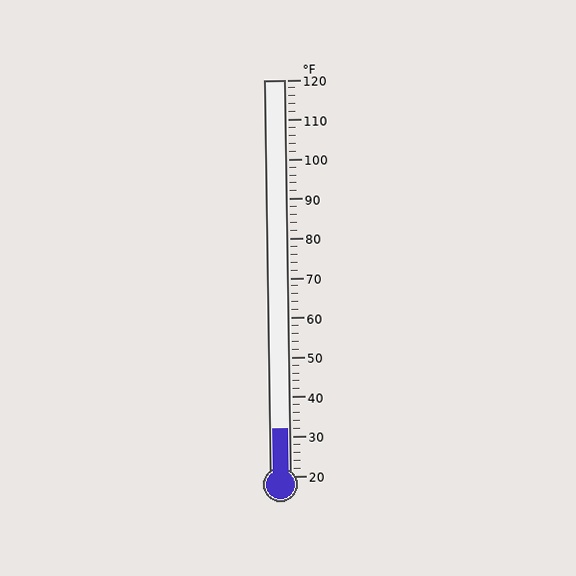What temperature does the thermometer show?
The thermometer shows approximately 32°F.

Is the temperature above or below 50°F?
The temperature is below 50°F.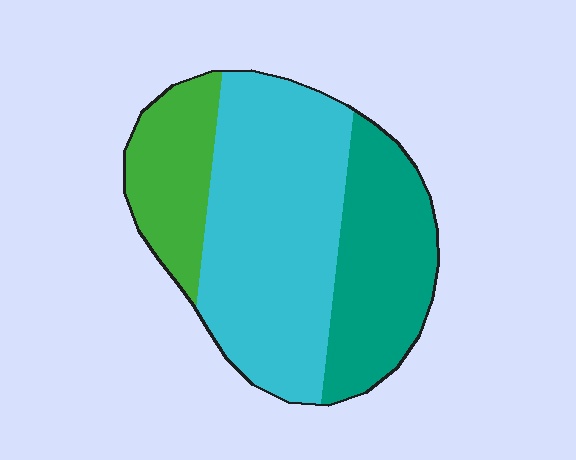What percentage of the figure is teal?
Teal takes up between a quarter and a half of the figure.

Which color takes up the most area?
Cyan, at roughly 50%.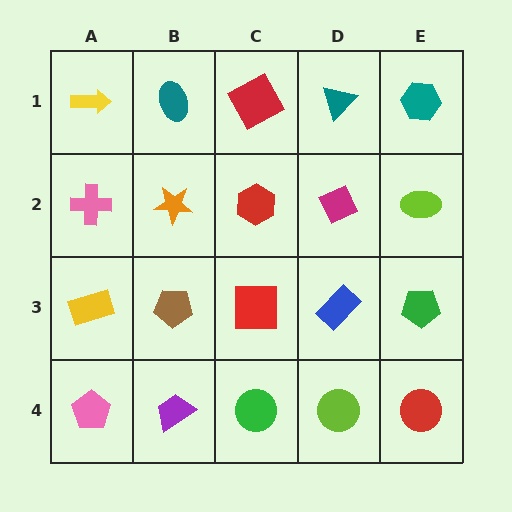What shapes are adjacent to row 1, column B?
An orange star (row 2, column B), a yellow arrow (row 1, column A), a red square (row 1, column C).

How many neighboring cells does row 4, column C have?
3.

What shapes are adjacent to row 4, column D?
A blue rectangle (row 3, column D), a green circle (row 4, column C), a red circle (row 4, column E).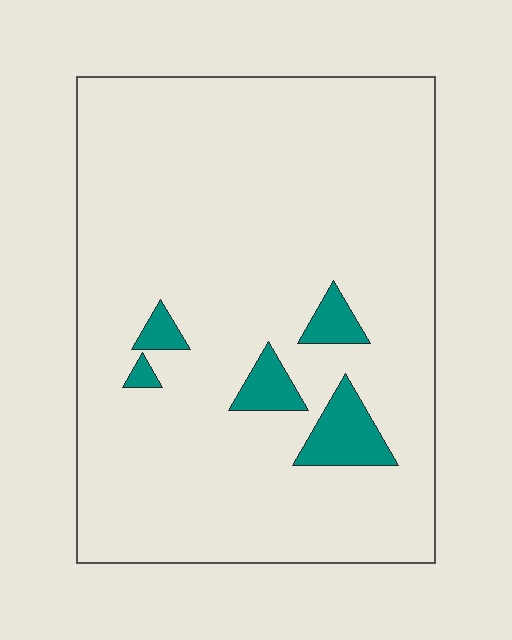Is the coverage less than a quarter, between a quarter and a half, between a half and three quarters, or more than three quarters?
Less than a quarter.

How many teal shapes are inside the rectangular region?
5.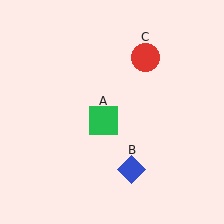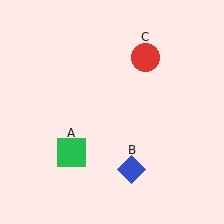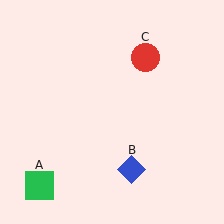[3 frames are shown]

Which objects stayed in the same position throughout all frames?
Blue diamond (object B) and red circle (object C) remained stationary.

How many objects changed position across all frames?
1 object changed position: green square (object A).